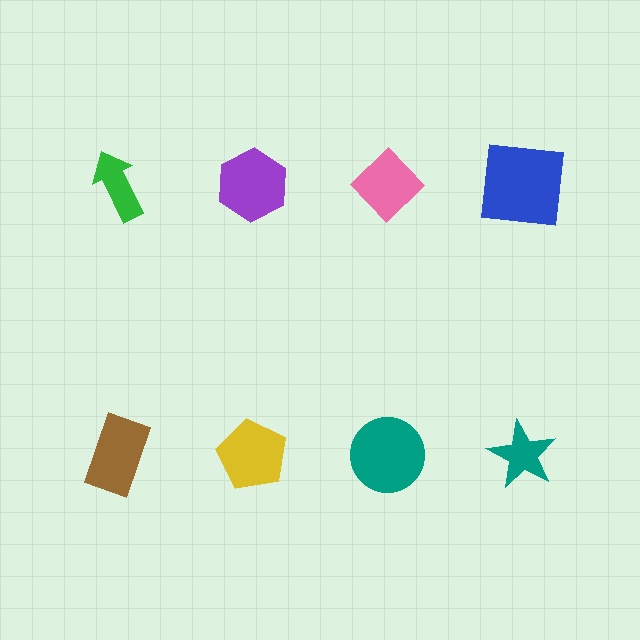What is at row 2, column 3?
A teal circle.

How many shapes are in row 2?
4 shapes.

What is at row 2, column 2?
A yellow pentagon.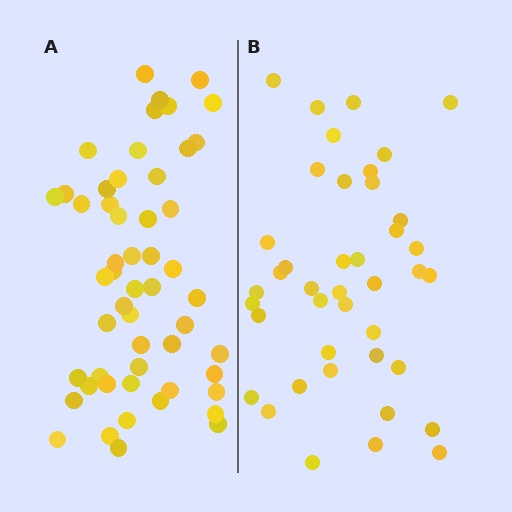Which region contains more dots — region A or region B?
Region A (the left region) has more dots.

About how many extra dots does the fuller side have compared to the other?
Region A has roughly 12 or so more dots than region B.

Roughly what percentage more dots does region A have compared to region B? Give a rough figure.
About 30% more.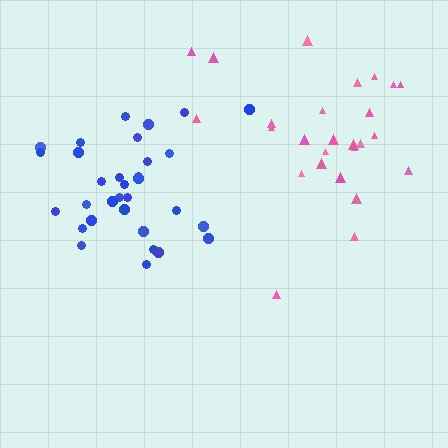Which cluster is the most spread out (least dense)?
Pink.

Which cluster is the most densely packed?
Blue.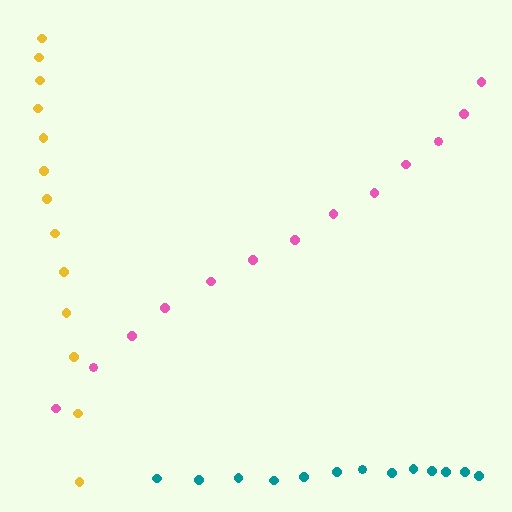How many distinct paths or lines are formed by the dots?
There are 3 distinct paths.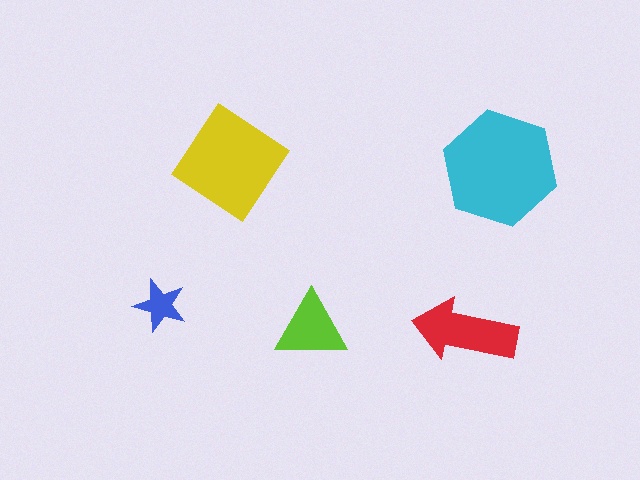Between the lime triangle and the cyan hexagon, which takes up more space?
The cyan hexagon.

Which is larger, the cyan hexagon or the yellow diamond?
The cyan hexagon.